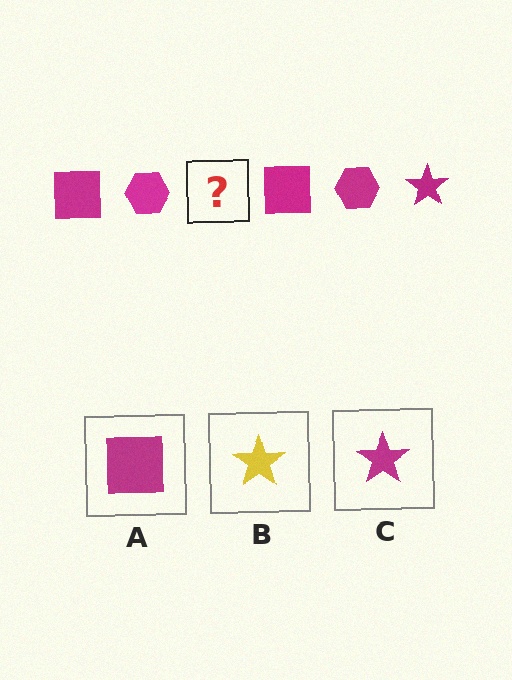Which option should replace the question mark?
Option C.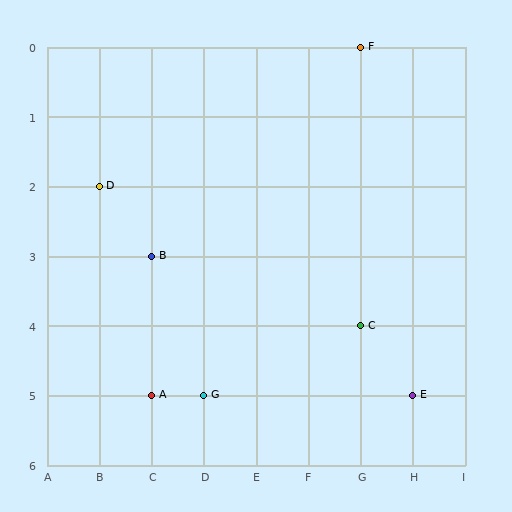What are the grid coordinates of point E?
Point E is at grid coordinates (H, 5).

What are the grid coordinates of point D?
Point D is at grid coordinates (B, 2).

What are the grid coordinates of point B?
Point B is at grid coordinates (C, 3).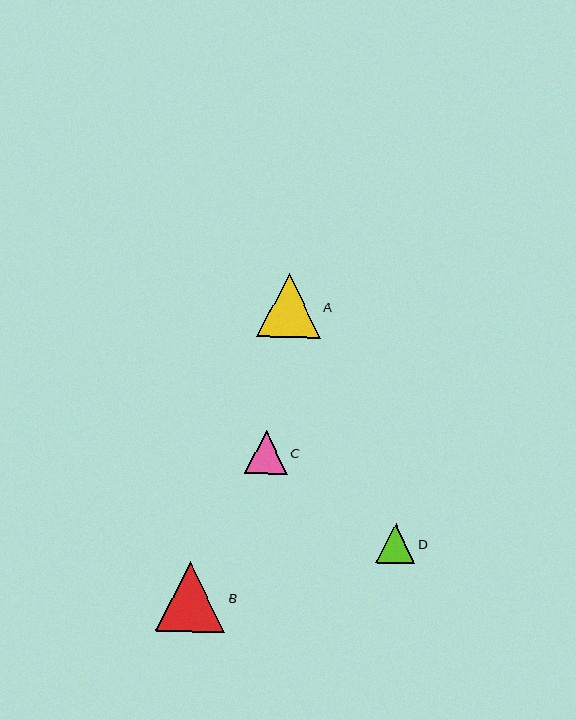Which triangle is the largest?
Triangle B is the largest with a size of approximately 69 pixels.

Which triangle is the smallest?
Triangle D is the smallest with a size of approximately 39 pixels.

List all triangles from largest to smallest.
From largest to smallest: B, A, C, D.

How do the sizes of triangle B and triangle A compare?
Triangle B and triangle A are approximately the same size.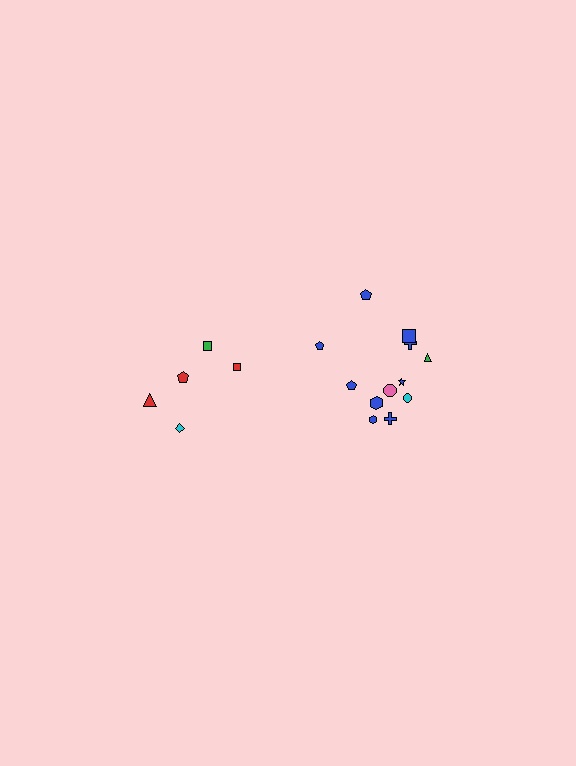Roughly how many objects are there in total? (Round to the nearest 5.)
Roughly 15 objects in total.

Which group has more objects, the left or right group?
The right group.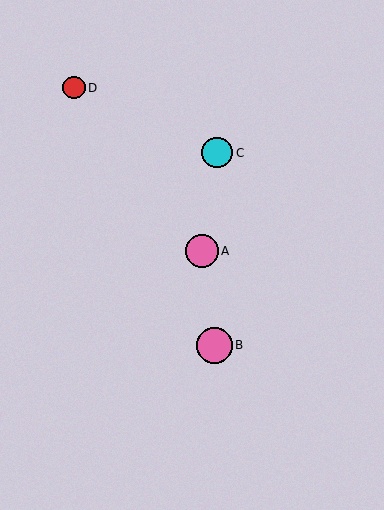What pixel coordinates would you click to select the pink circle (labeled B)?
Click at (214, 345) to select the pink circle B.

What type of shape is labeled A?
Shape A is a pink circle.